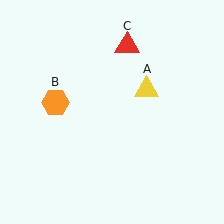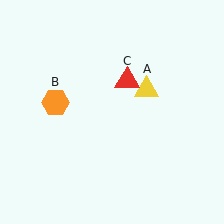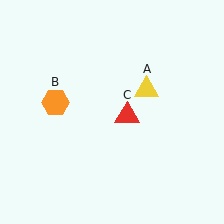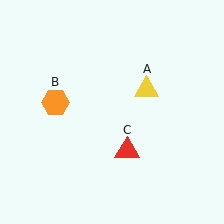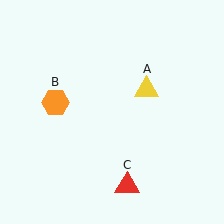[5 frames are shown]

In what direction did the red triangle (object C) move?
The red triangle (object C) moved down.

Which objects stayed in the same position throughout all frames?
Yellow triangle (object A) and orange hexagon (object B) remained stationary.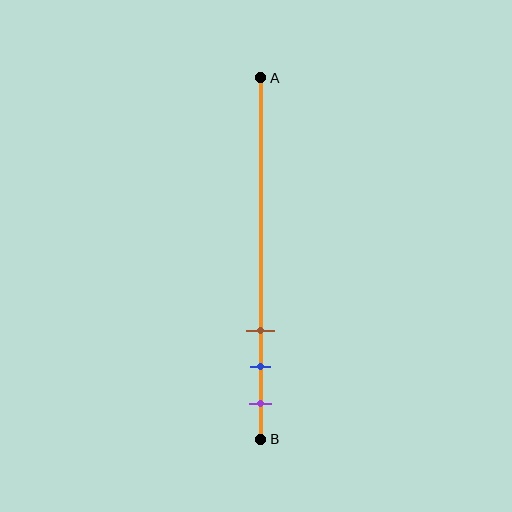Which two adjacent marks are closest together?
The blue and purple marks are the closest adjacent pair.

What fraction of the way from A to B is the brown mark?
The brown mark is approximately 70% (0.7) of the way from A to B.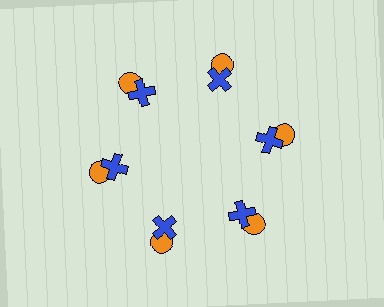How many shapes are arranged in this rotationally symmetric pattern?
There are 12 shapes, arranged in 6 groups of 2.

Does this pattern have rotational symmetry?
Yes, this pattern has 6-fold rotational symmetry. It looks the same after rotating 60 degrees around the center.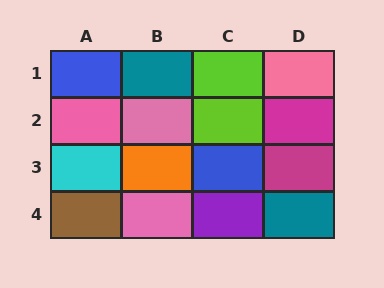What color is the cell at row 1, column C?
Lime.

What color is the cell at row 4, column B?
Pink.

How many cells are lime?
2 cells are lime.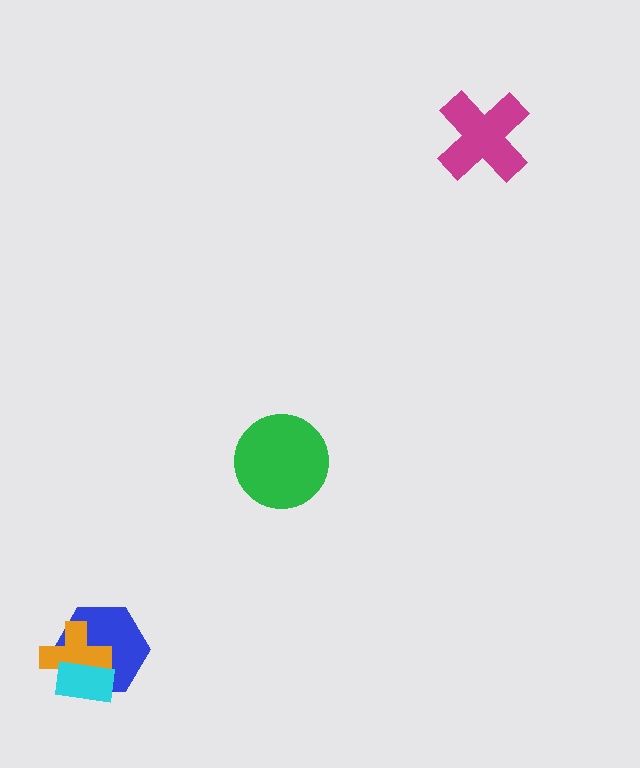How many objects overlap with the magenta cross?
0 objects overlap with the magenta cross.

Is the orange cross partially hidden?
Yes, it is partially covered by another shape.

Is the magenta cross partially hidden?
No, no other shape covers it.